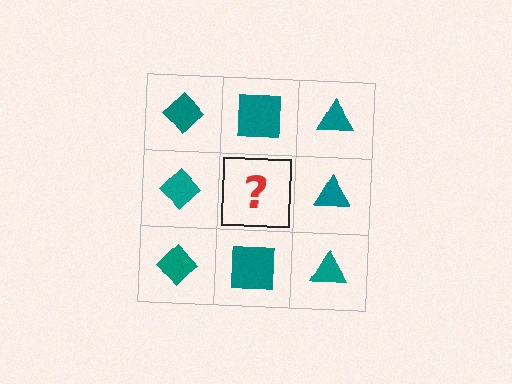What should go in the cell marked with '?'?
The missing cell should contain a teal square.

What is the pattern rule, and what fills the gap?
The rule is that each column has a consistent shape. The gap should be filled with a teal square.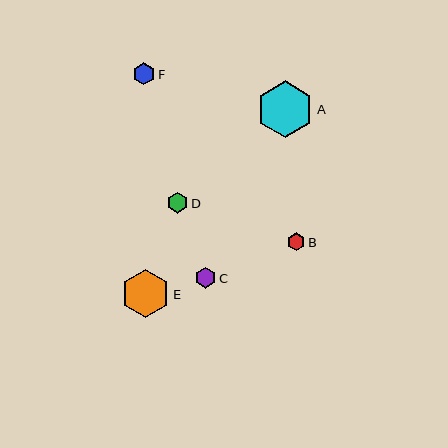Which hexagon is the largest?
Hexagon A is the largest with a size of approximately 57 pixels.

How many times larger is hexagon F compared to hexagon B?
Hexagon F is approximately 1.2 times the size of hexagon B.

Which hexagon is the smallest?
Hexagon B is the smallest with a size of approximately 18 pixels.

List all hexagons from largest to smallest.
From largest to smallest: A, E, F, C, D, B.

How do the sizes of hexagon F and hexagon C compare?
Hexagon F and hexagon C are approximately the same size.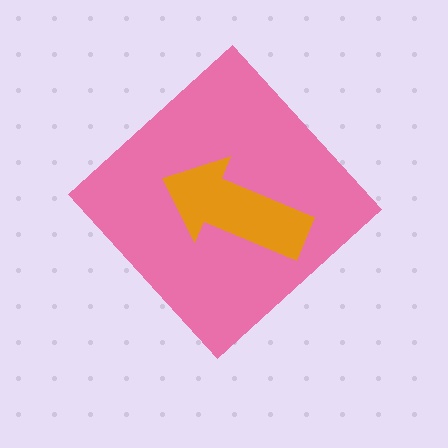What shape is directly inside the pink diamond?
The orange arrow.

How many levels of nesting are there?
2.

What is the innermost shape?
The orange arrow.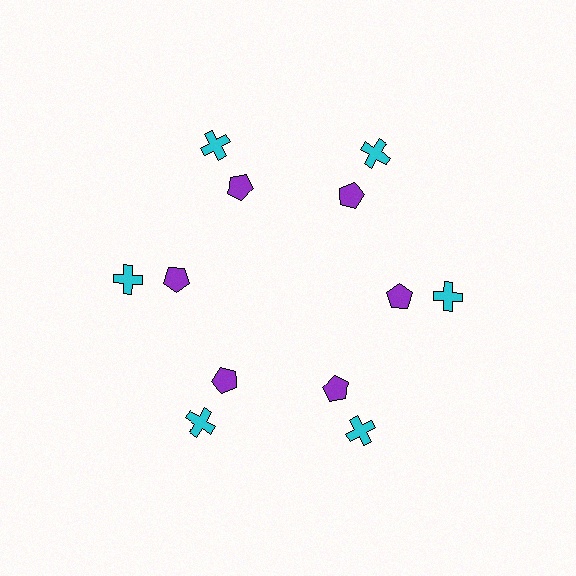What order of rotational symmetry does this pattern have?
This pattern has 6-fold rotational symmetry.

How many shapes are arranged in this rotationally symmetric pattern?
There are 12 shapes, arranged in 6 groups of 2.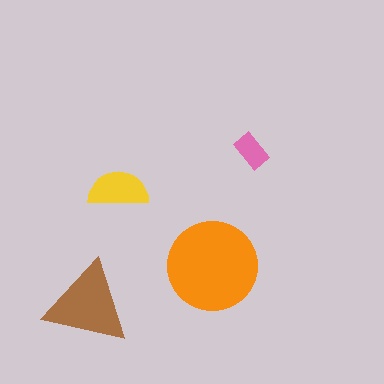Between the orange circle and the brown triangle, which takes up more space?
The orange circle.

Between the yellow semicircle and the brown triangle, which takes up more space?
The brown triangle.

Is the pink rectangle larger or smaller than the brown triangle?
Smaller.